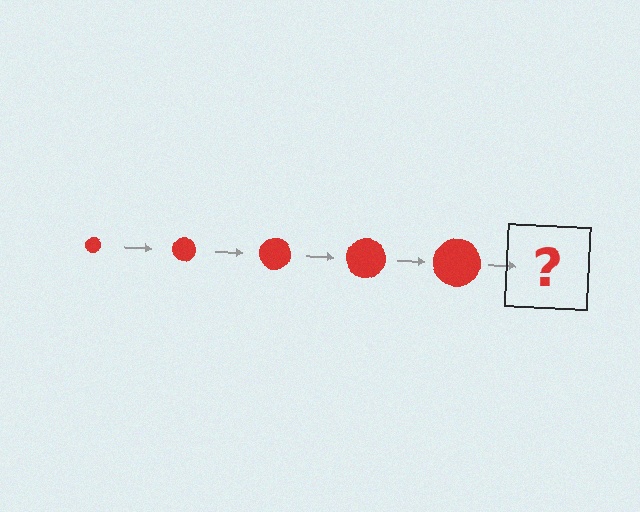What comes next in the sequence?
The next element should be a red circle, larger than the previous one.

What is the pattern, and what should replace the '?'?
The pattern is that the circle gets progressively larger each step. The '?' should be a red circle, larger than the previous one.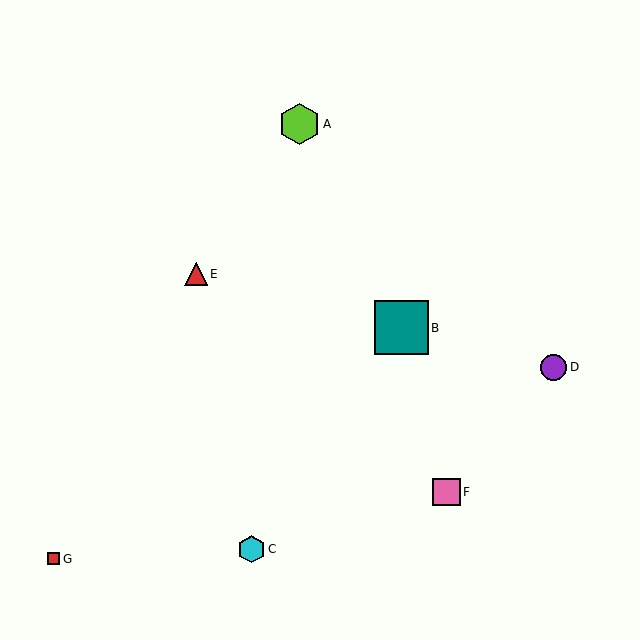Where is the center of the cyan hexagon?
The center of the cyan hexagon is at (251, 549).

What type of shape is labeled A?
Shape A is a lime hexagon.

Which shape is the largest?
The teal square (labeled B) is the largest.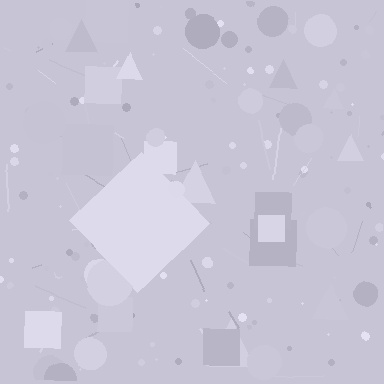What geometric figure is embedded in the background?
A diamond is embedded in the background.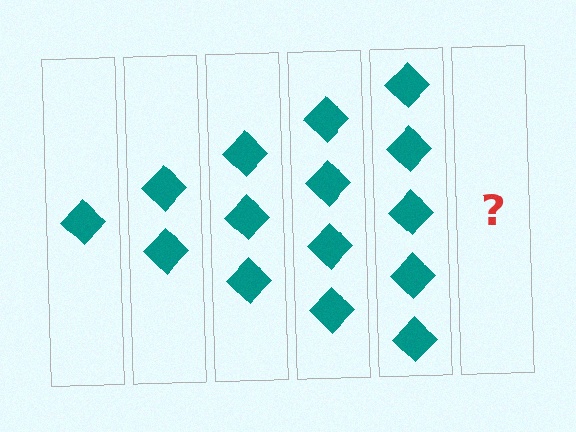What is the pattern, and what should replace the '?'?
The pattern is that each step adds one more diamond. The '?' should be 6 diamonds.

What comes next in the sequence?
The next element should be 6 diamonds.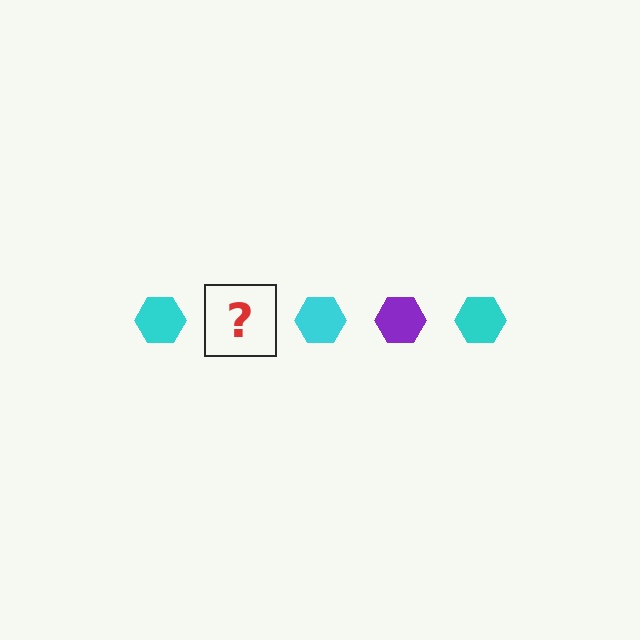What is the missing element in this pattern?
The missing element is a purple hexagon.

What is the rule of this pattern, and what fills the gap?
The rule is that the pattern cycles through cyan, purple hexagons. The gap should be filled with a purple hexagon.